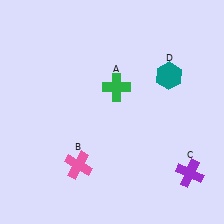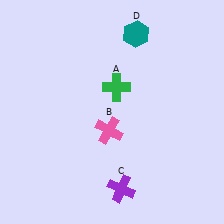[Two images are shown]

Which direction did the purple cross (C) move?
The purple cross (C) moved left.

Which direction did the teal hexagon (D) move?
The teal hexagon (D) moved up.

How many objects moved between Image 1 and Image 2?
3 objects moved between the two images.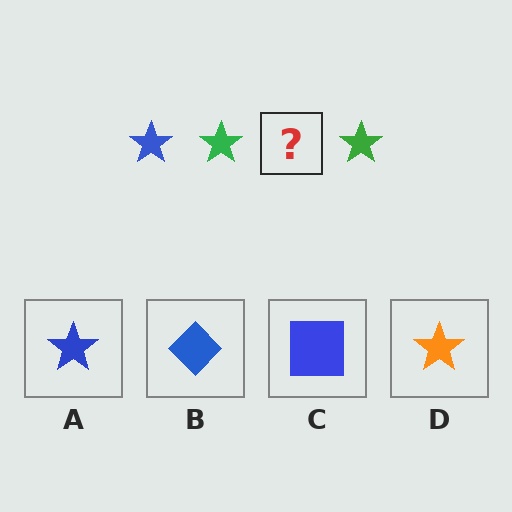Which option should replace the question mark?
Option A.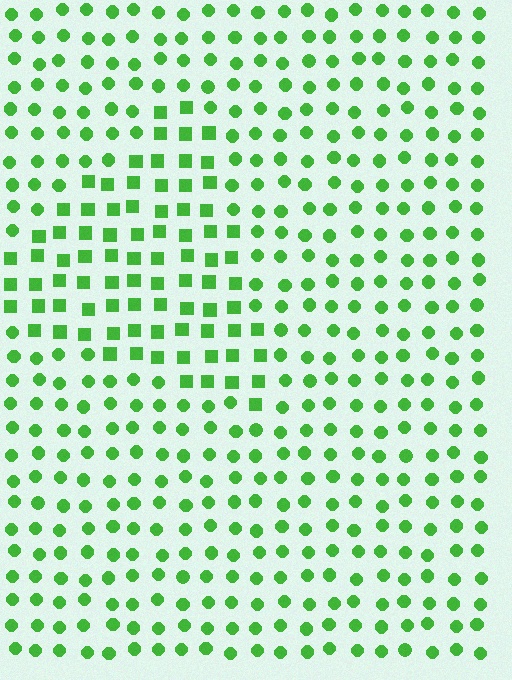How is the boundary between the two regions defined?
The boundary is defined by a change in element shape: squares inside vs. circles outside. All elements share the same color and spacing.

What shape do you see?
I see a triangle.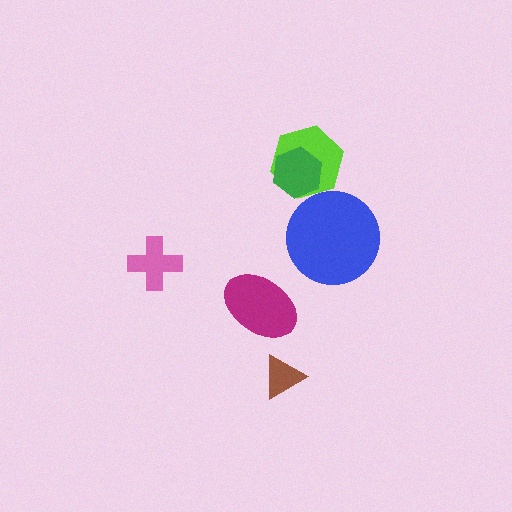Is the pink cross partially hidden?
No, no other shape covers it.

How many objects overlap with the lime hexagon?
1 object overlaps with the lime hexagon.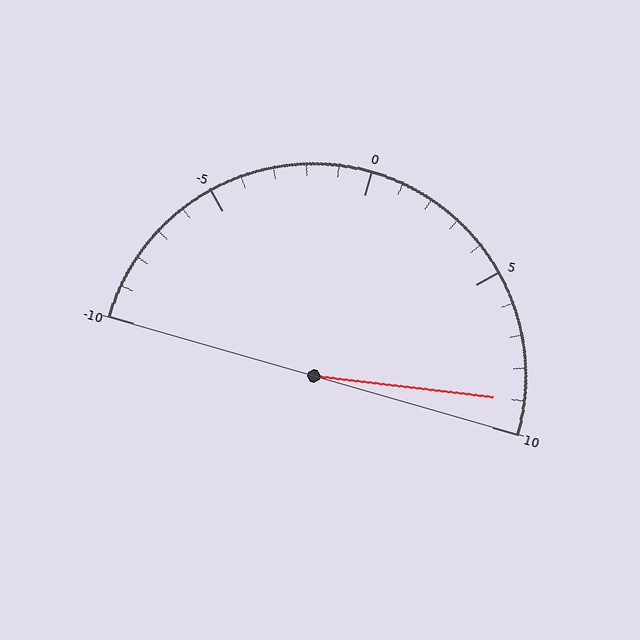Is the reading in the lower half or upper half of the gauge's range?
The reading is in the upper half of the range (-10 to 10).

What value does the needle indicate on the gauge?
The needle indicates approximately 9.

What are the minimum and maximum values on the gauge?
The gauge ranges from -10 to 10.